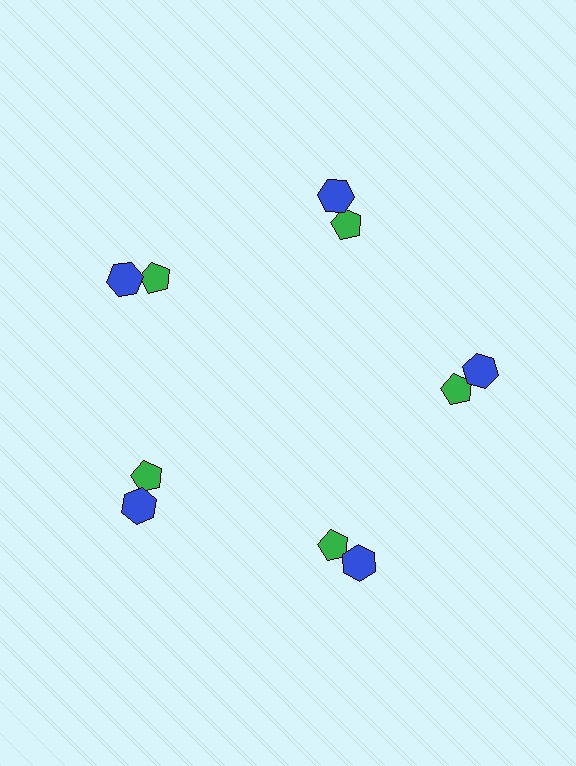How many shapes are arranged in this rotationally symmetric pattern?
There are 10 shapes, arranged in 5 groups of 2.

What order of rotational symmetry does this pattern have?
This pattern has 5-fold rotational symmetry.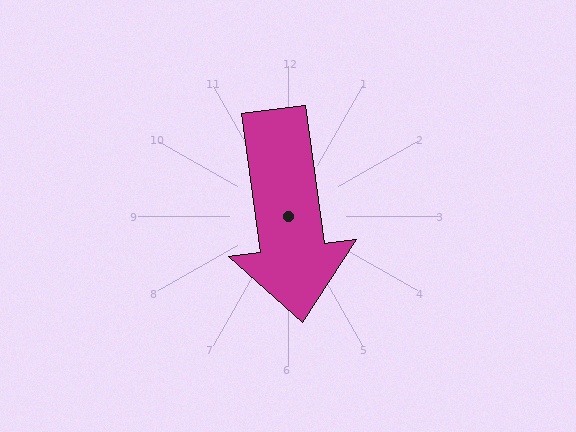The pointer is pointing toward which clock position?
Roughly 6 o'clock.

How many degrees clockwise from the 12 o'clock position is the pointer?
Approximately 172 degrees.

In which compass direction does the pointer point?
South.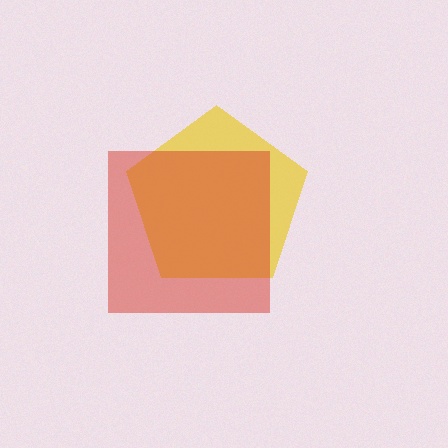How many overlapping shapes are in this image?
There are 2 overlapping shapes in the image.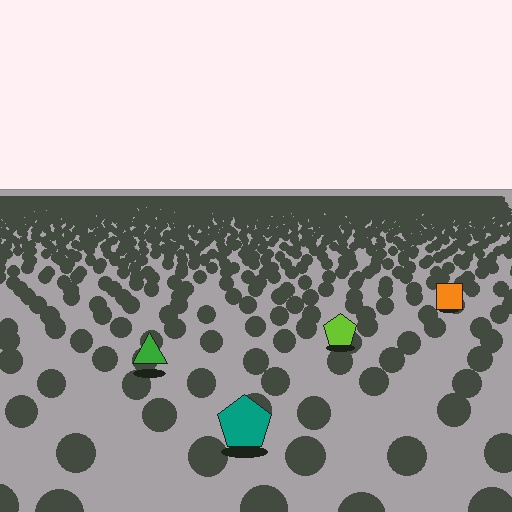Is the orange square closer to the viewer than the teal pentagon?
No. The teal pentagon is closer — you can tell from the texture gradient: the ground texture is coarser near it.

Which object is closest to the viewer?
The teal pentagon is closest. The texture marks near it are larger and more spread out.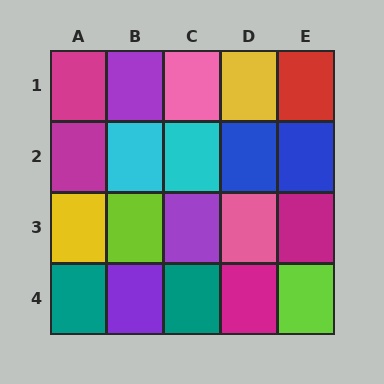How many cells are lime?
2 cells are lime.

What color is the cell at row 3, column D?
Pink.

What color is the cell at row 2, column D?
Blue.